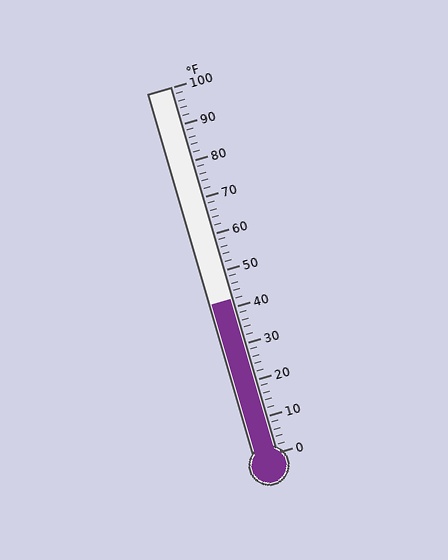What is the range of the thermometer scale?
The thermometer scale ranges from 0°F to 100°F.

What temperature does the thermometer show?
The thermometer shows approximately 42°F.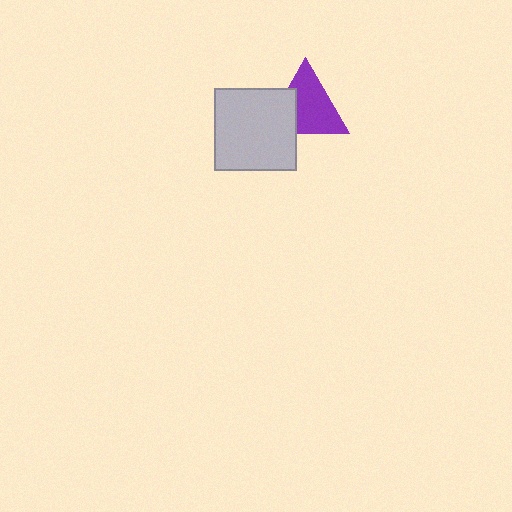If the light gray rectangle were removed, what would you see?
You would see the complete purple triangle.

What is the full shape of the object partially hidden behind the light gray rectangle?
The partially hidden object is a purple triangle.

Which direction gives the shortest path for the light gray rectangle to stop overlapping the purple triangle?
Moving toward the lower-left gives the shortest separation.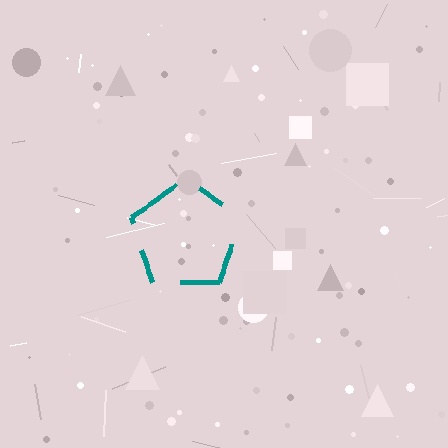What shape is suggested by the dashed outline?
The dashed outline suggests a pentagon.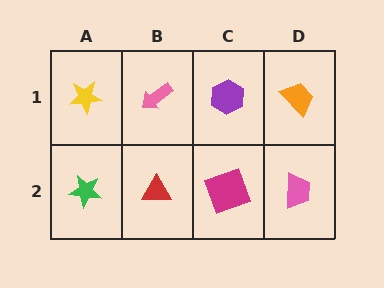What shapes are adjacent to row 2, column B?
A pink arrow (row 1, column B), a green star (row 2, column A), a magenta square (row 2, column C).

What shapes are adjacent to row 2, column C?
A purple hexagon (row 1, column C), a red triangle (row 2, column B), a pink trapezoid (row 2, column D).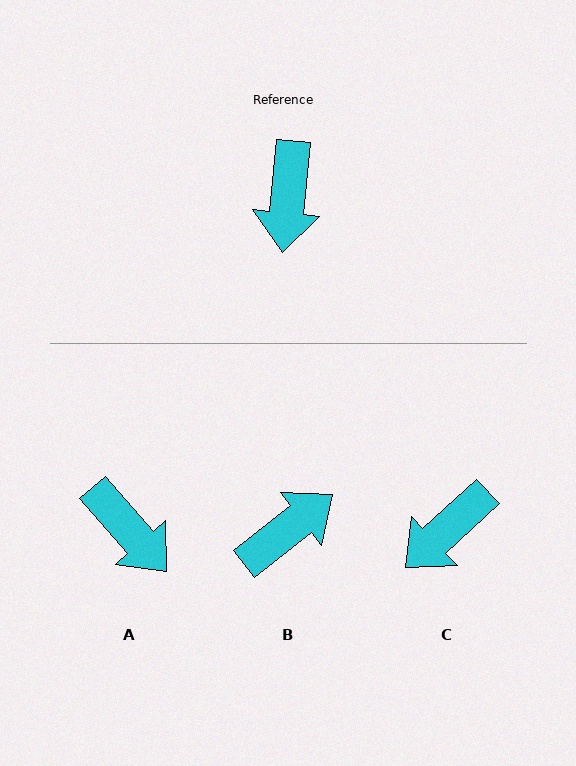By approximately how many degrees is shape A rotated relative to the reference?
Approximately 47 degrees counter-clockwise.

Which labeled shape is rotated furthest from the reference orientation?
B, about 134 degrees away.